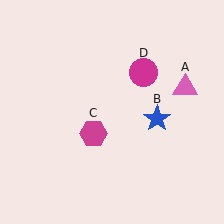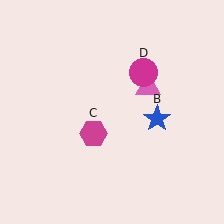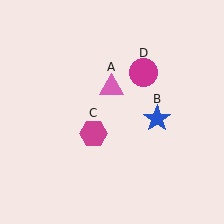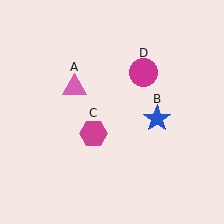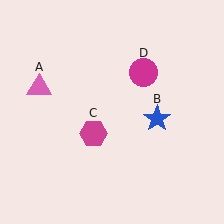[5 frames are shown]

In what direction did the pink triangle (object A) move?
The pink triangle (object A) moved left.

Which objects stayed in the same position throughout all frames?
Blue star (object B) and magenta hexagon (object C) and magenta circle (object D) remained stationary.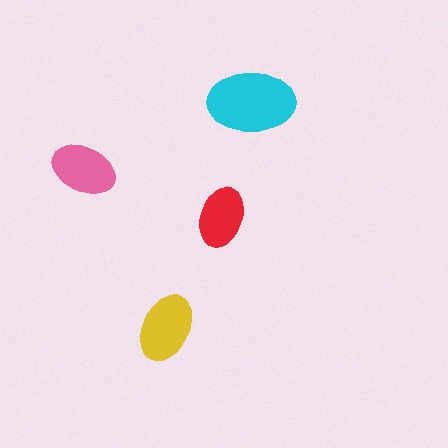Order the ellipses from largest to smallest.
the cyan one, the yellow one, the pink one, the red one.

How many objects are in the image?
There are 4 objects in the image.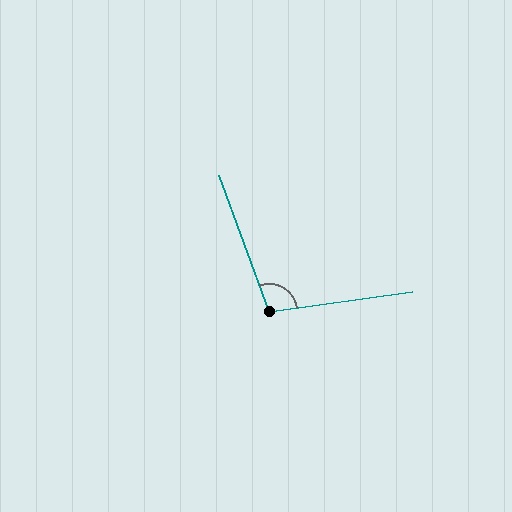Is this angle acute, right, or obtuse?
It is obtuse.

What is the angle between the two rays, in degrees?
Approximately 102 degrees.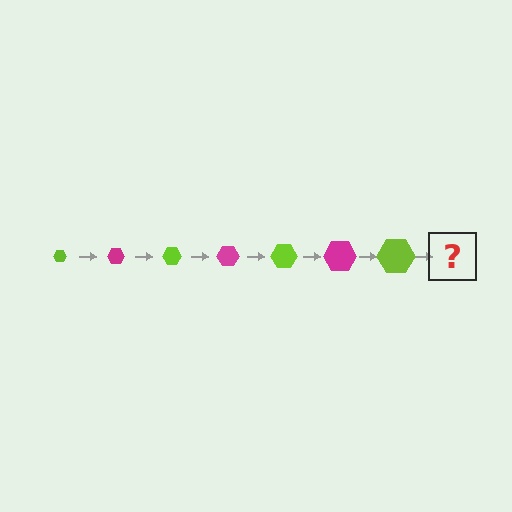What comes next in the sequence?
The next element should be a magenta hexagon, larger than the previous one.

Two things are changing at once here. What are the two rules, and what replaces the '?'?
The two rules are that the hexagon grows larger each step and the color cycles through lime and magenta. The '?' should be a magenta hexagon, larger than the previous one.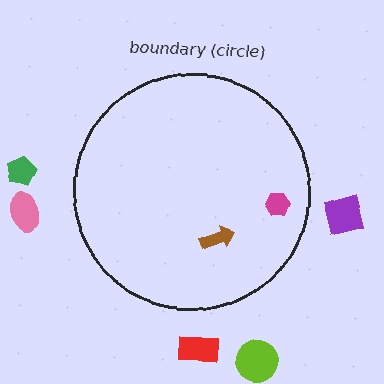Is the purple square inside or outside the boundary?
Outside.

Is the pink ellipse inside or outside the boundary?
Outside.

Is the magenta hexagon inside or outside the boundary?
Inside.